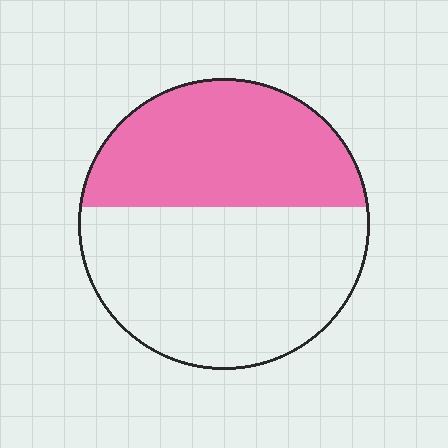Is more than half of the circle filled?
No.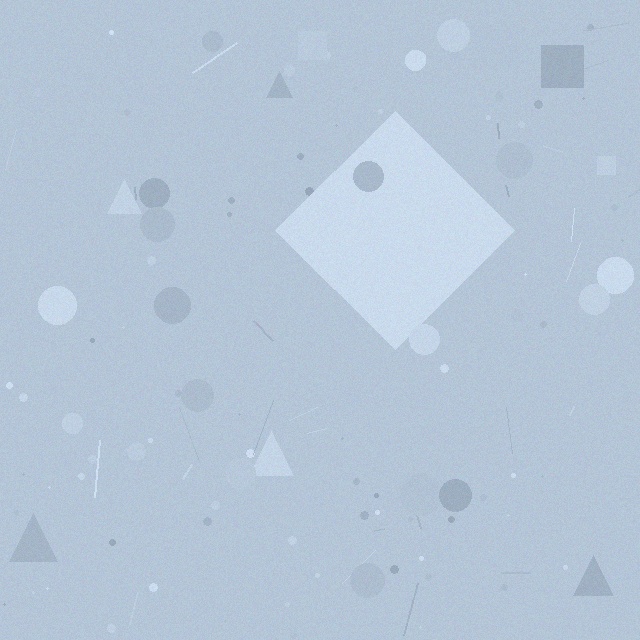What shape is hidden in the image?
A diamond is hidden in the image.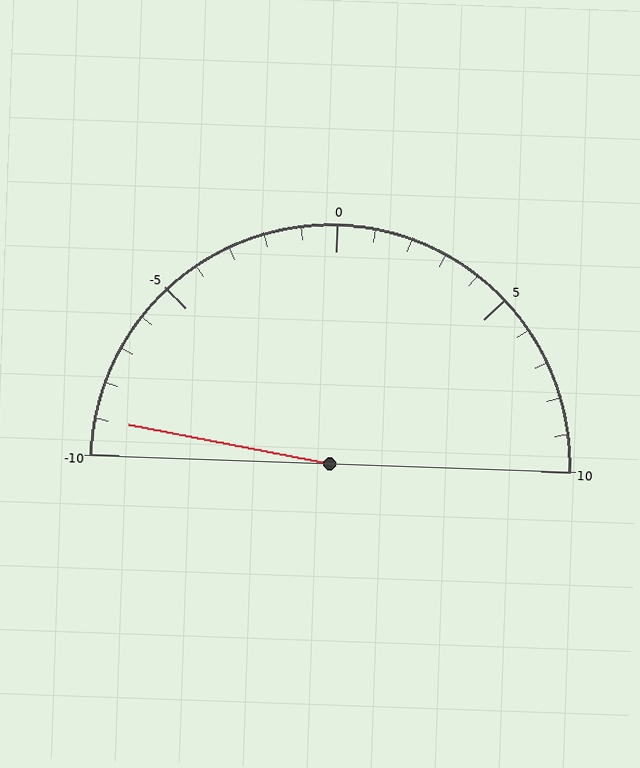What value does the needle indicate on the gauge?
The needle indicates approximately -9.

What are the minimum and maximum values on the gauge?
The gauge ranges from -10 to 10.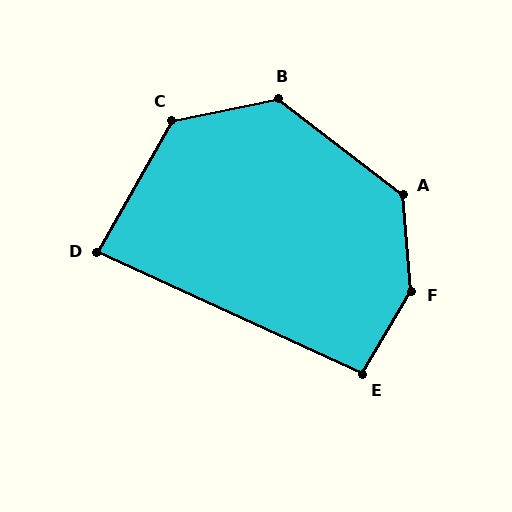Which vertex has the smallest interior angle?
D, at approximately 85 degrees.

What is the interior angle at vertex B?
Approximately 130 degrees (obtuse).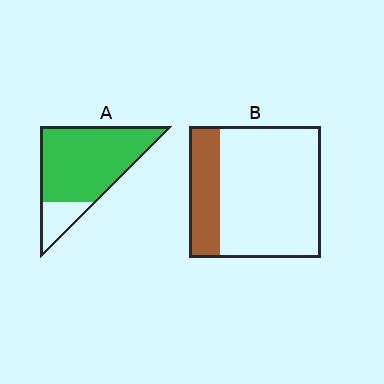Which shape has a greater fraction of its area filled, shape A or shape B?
Shape A.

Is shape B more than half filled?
No.